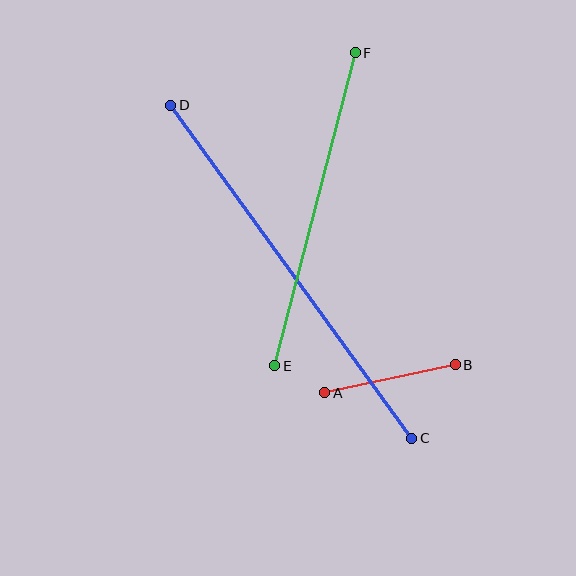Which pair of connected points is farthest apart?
Points C and D are farthest apart.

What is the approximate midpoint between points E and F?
The midpoint is at approximately (315, 209) pixels.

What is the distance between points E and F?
The distance is approximately 323 pixels.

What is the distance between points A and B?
The distance is approximately 133 pixels.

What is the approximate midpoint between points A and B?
The midpoint is at approximately (390, 379) pixels.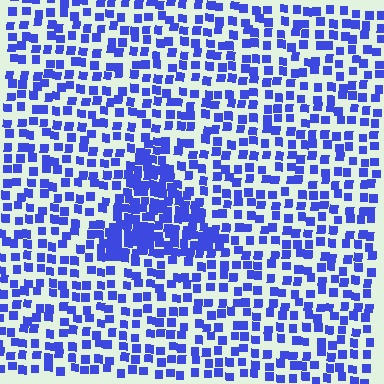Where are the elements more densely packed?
The elements are more densely packed inside the triangle boundary.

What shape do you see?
I see a triangle.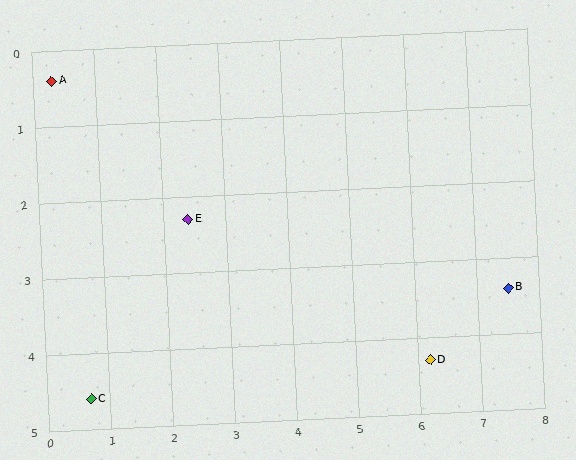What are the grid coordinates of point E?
Point E is at approximately (2.4, 2.3).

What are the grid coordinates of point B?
Point B is at approximately (7.5, 3.4).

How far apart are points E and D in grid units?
Points E and D are about 4.3 grid units apart.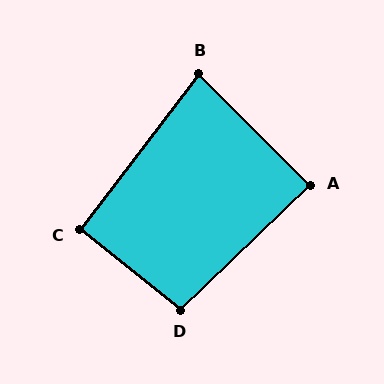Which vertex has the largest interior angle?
D, at approximately 98 degrees.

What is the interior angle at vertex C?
Approximately 91 degrees (approximately right).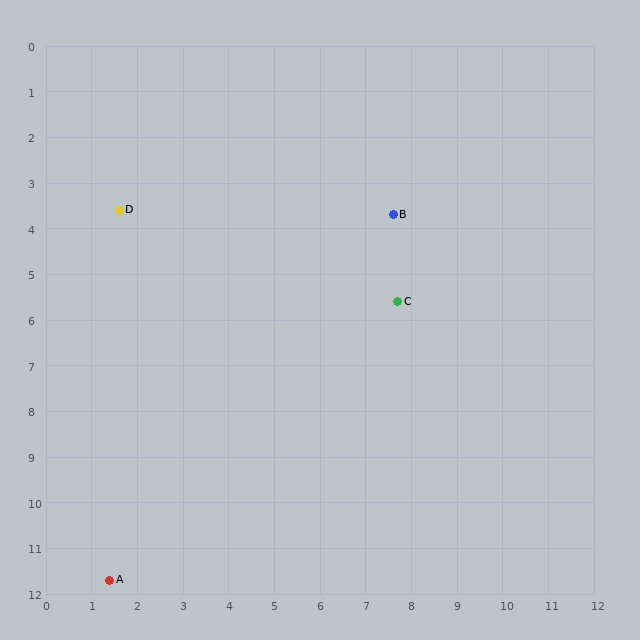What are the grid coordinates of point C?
Point C is at approximately (7.7, 5.6).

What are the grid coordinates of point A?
Point A is at approximately (1.4, 11.7).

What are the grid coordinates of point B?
Point B is at approximately (7.6, 3.7).